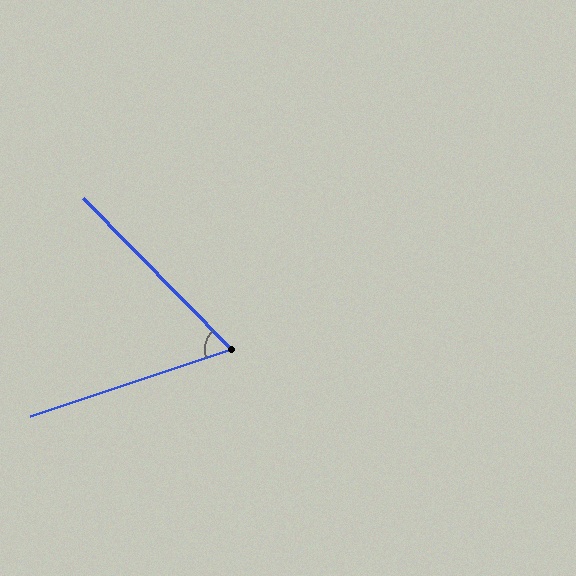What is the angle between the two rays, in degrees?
Approximately 64 degrees.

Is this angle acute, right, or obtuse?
It is acute.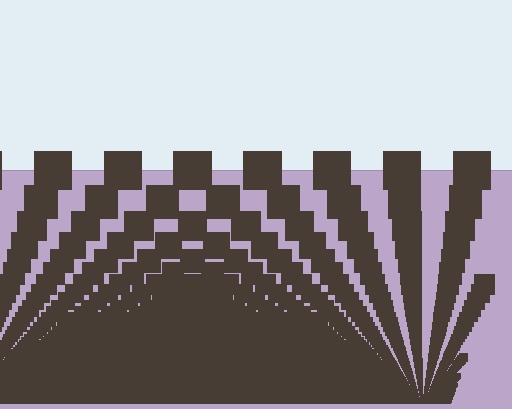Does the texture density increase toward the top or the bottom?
Density increases toward the bottom.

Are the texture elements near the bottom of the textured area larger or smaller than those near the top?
Smaller. The gradient is inverted — elements near the bottom are smaller and denser.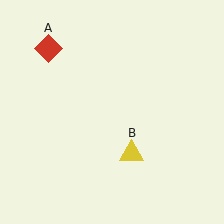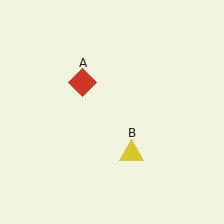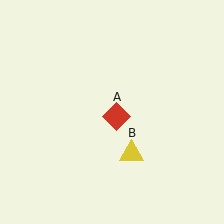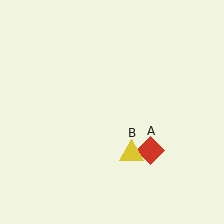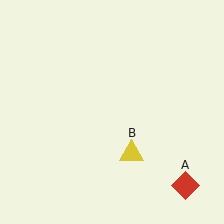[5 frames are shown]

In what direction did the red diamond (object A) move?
The red diamond (object A) moved down and to the right.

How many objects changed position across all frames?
1 object changed position: red diamond (object A).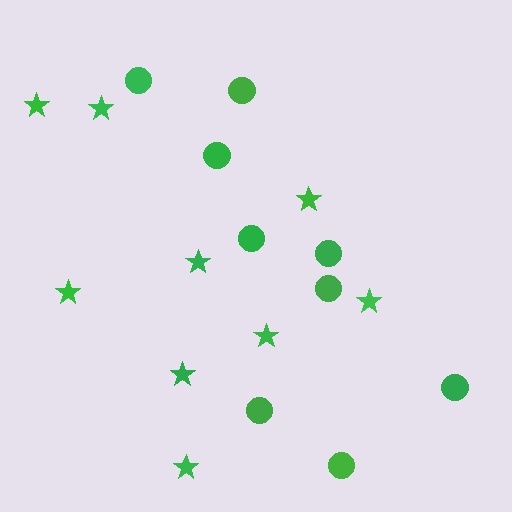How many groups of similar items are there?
There are 2 groups: one group of circles (9) and one group of stars (9).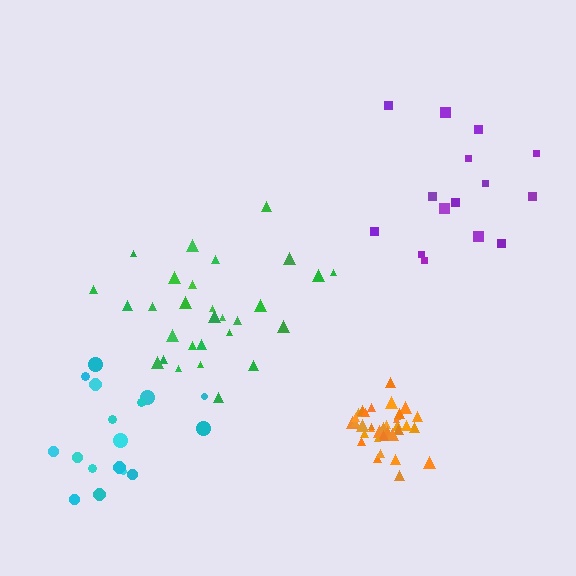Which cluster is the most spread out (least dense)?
Purple.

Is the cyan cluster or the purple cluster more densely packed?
Cyan.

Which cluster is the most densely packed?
Orange.